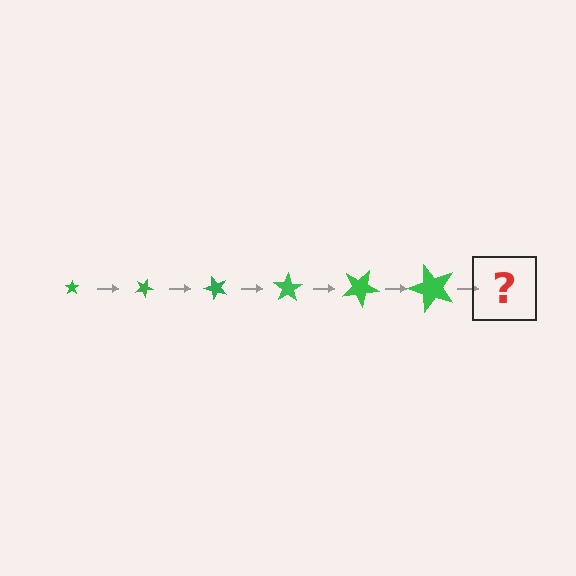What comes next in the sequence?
The next element should be a star, larger than the previous one and rotated 150 degrees from the start.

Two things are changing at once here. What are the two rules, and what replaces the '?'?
The two rules are that the star grows larger each step and it rotates 25 degrees each step. The '?' should be a star, larger than the previous one and rotated 150 degrees from the start.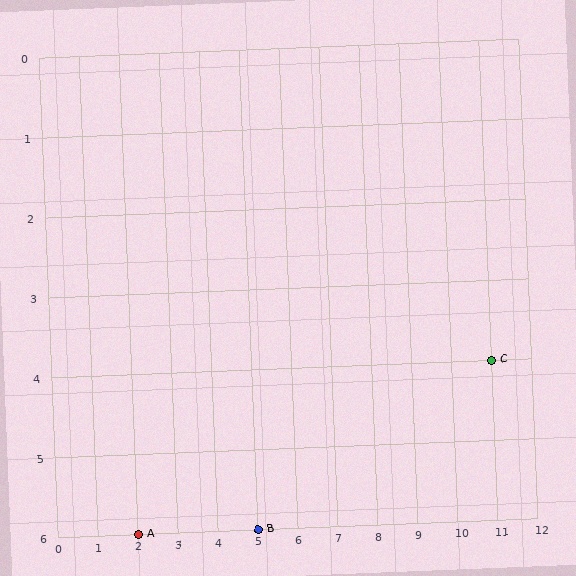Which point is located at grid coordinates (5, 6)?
Point B is at (5, 6).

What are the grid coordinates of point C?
Point C is at grid coordinates (11, 4).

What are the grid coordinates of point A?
Point A is at grid coordinates (2, 6).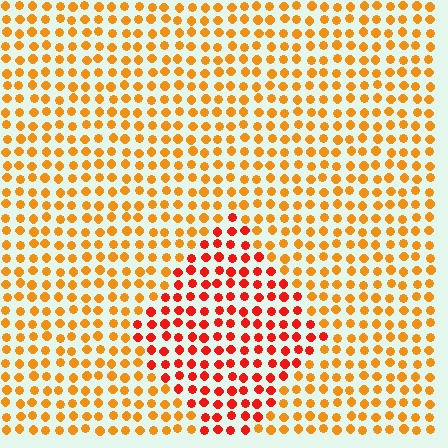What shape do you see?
I see a diamond.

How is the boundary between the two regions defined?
The boundary is defined purely by a slight shift in hue (about 34 degrees). Spacing, size, and orientation are identical on both sides.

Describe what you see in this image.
The image is filled with small orange elements in a uniform arrangement. A diamond-shaped region is visible where the elements are tinted to a slightly different hue, forming a subtle color boundary.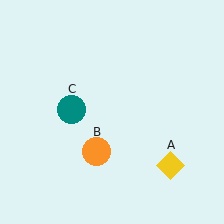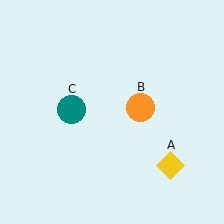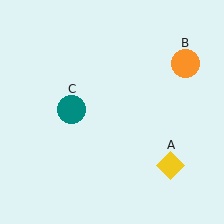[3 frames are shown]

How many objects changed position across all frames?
1 object changed position: orange circle (object B).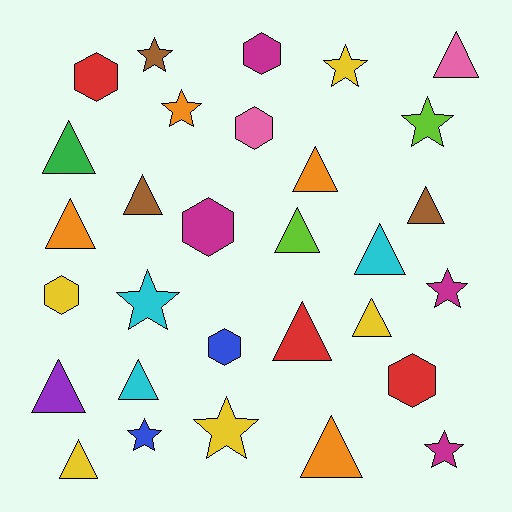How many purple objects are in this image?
There is 1 purple object.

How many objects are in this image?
There are 30 objects.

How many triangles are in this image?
There are 14 triangles.